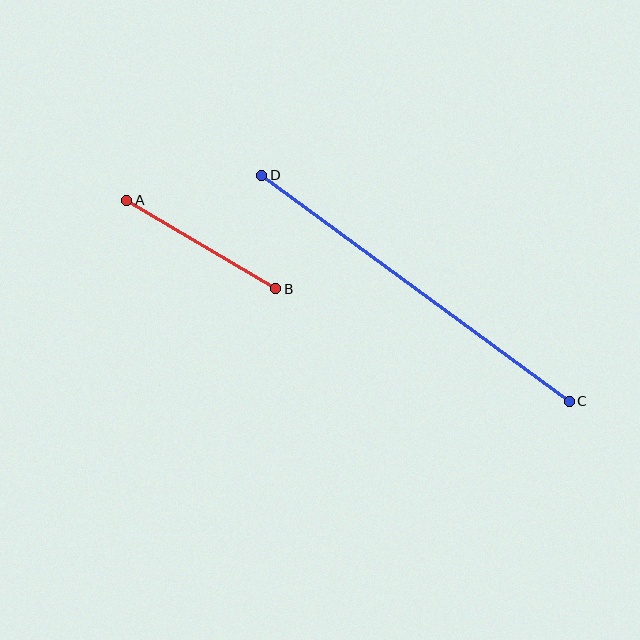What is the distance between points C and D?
The distance is approximately 382 pixels.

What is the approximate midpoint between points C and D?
The midpoint is at approximately (416, 288) pixels.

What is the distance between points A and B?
The distance is approximately 174 pixels.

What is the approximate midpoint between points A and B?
The midpoint is at approximately (201, 244) pixels.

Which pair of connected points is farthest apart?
Points C and D are farthest apart.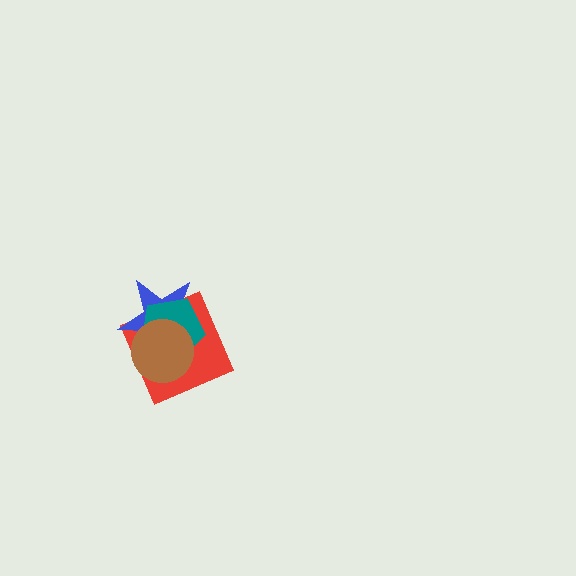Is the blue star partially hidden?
Yes, it is partially covered by another shape.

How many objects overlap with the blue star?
3 objects overlap with the blue star.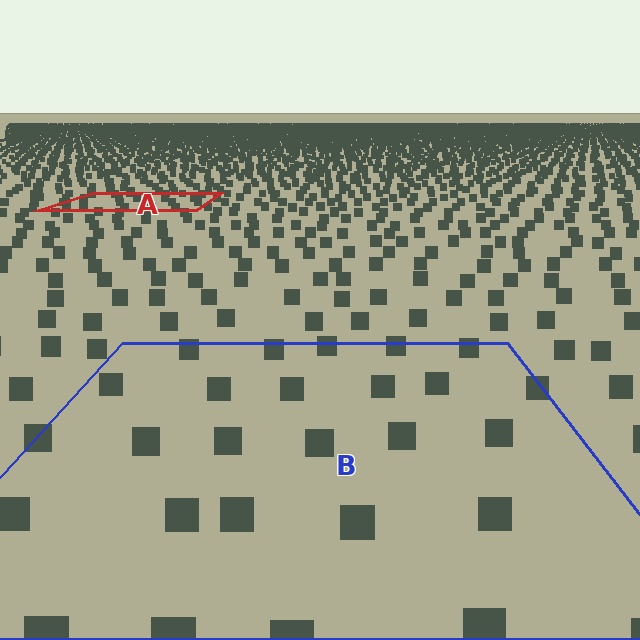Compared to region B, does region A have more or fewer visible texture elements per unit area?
Region A has more texture elements per unit area — they are packed more densely because it is farther away.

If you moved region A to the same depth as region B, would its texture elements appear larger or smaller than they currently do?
They would appear larger. At a closer depth, the same texture elements are projected at a bigger on-screen size.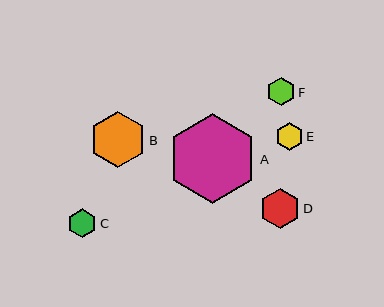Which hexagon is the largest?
Hexagon A is the largest with a size of approximately 89 pixels.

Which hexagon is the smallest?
Hexagon E is the smallest with a size of approximately 27 pixels.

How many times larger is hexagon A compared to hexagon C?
Hexagon A is approximately 3.1 times the size of hexagon C.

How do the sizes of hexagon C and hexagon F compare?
Hexagon C and hexagon F are approximately the same size.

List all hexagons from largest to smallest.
From largest to smallest: A, B, D, C, F, E.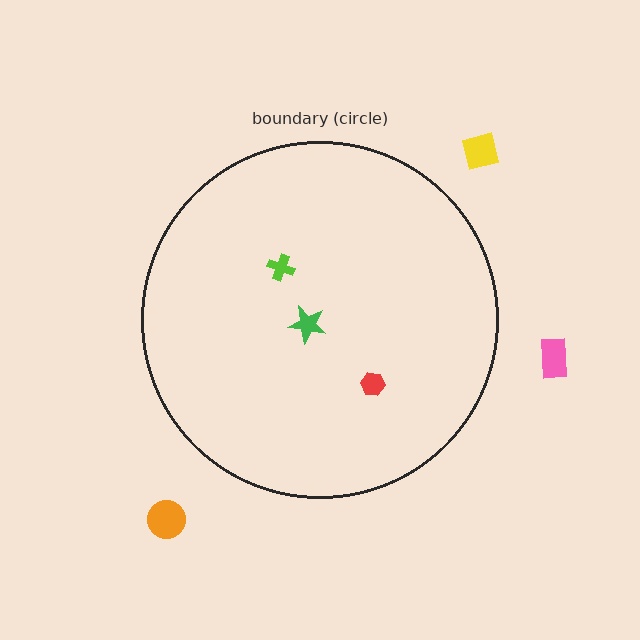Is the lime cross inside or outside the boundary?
Inside.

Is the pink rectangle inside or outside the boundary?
Outside.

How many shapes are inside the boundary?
3 inside, 3 outside.